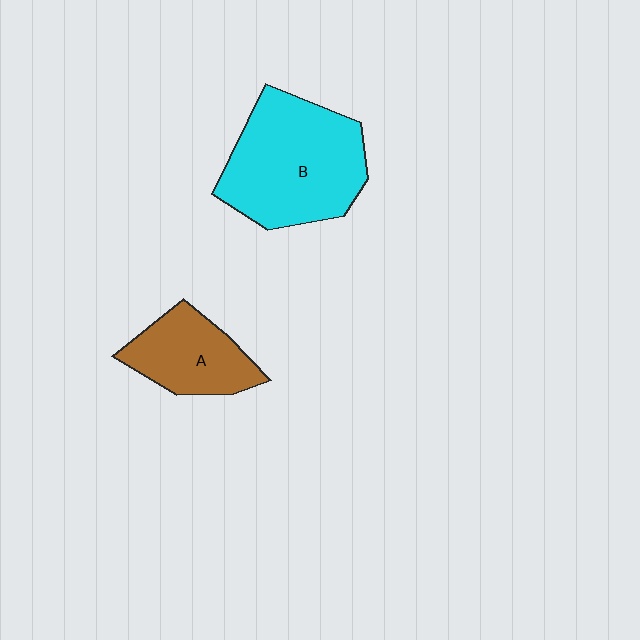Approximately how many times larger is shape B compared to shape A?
Approximately 1.8 times.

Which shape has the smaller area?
Shape A (brown).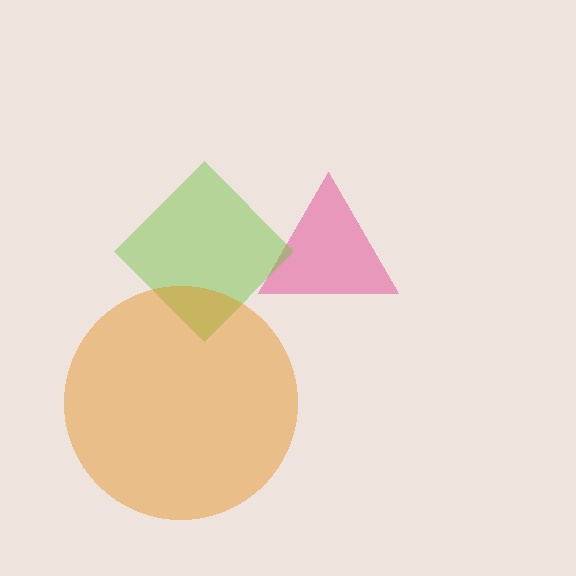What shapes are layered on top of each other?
The layered shapes are: a pink triangle, a lime diamond, an orange circle.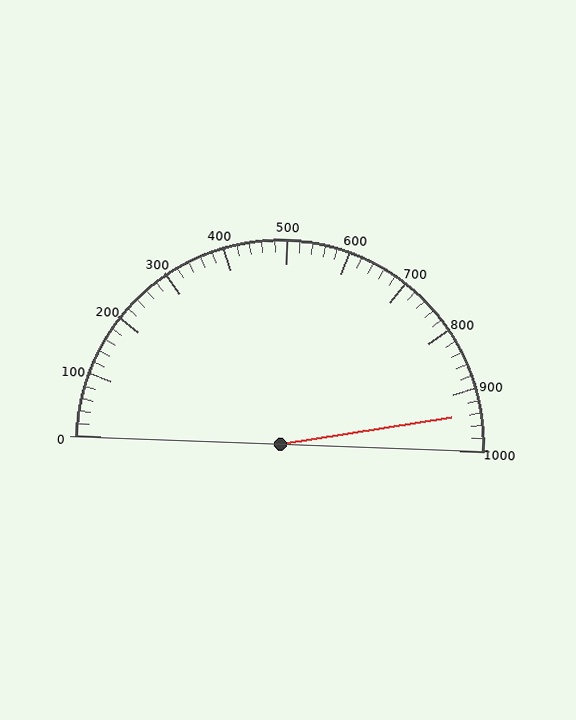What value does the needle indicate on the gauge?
The needle indicates approximately 940.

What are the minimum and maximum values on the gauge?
The gauge ranges from 0 to 1000.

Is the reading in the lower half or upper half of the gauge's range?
The reading is in the upper half of the range (0 to 1000).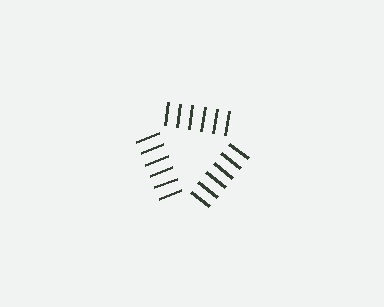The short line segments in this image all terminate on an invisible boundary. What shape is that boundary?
An illusory triangle — the line segments terminate on its edges but no continuous stroke is drawn.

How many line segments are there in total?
18 — 6 along each of the 3 edges.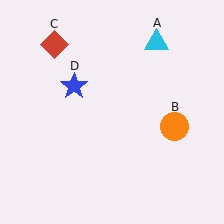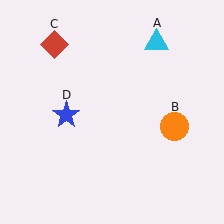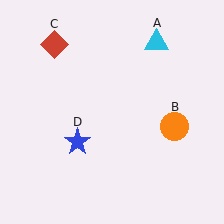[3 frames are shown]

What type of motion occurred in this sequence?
The blue star (object D) rotated counterclockwise around the center of the scene.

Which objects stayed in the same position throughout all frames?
Cyan triangle (object A) and orange circle (object B) and red diamond (object C) remained stationary.